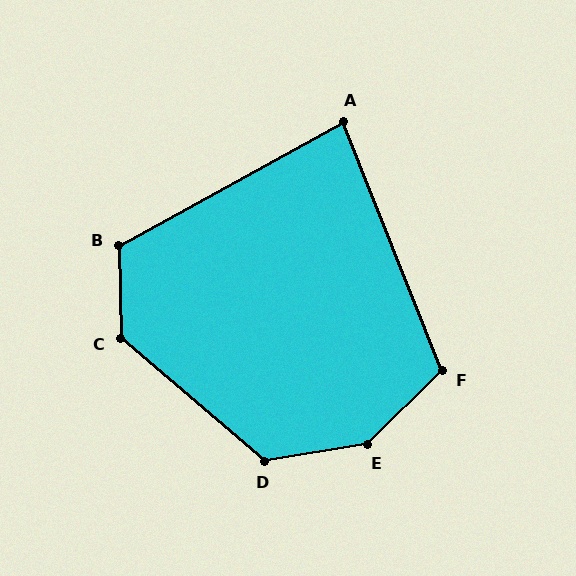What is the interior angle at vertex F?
Approximately 113 degrees (obtuse).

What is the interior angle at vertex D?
Approximately 130 degrees (obtuse).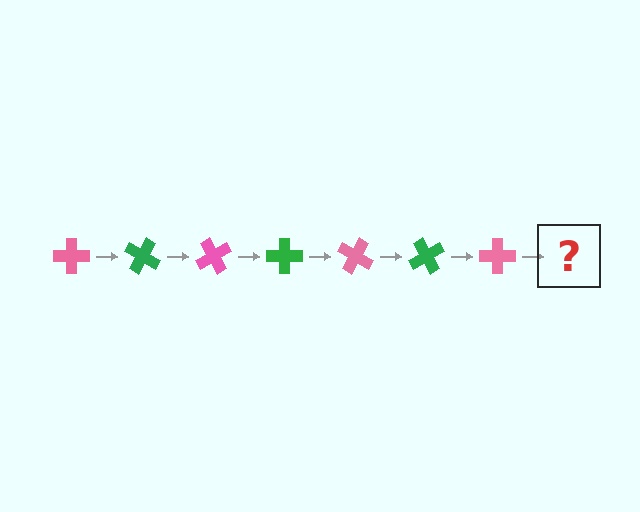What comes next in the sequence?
The next element should be a green cross, rotated 210 degrees from the start.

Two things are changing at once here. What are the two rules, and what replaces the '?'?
The two rules are that it rotates 30 degrees each step and the color cycles through pink and green. The '?' should be a green cross, rotated 210 degrees from the start.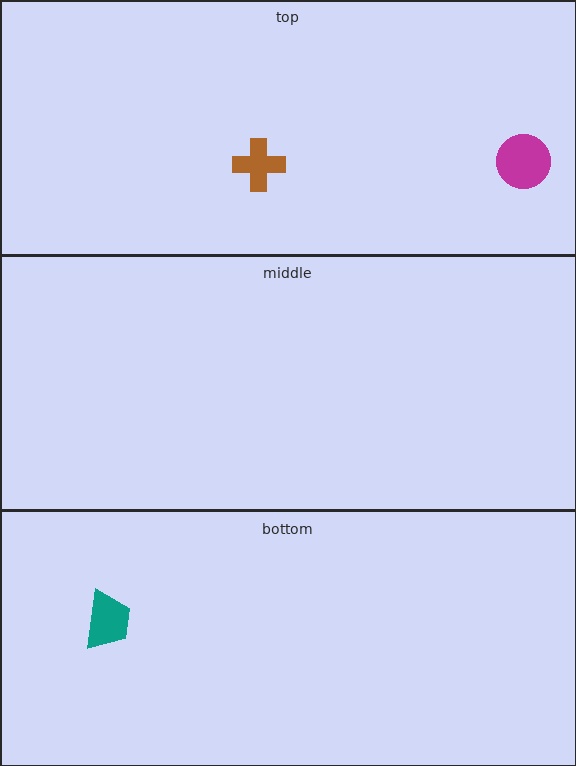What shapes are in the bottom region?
The teal trapezoid.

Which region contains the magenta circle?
The top region.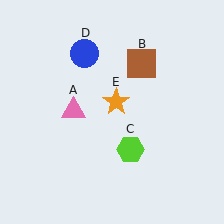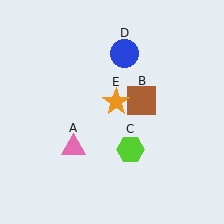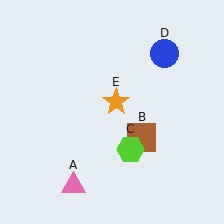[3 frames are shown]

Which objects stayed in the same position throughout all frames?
Lime hexagon (object C) and orange star (object E) remained stationary.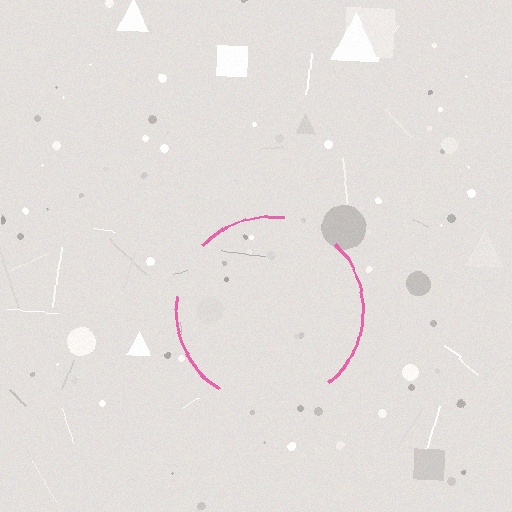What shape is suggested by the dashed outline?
The dashed outline suggests a circle.